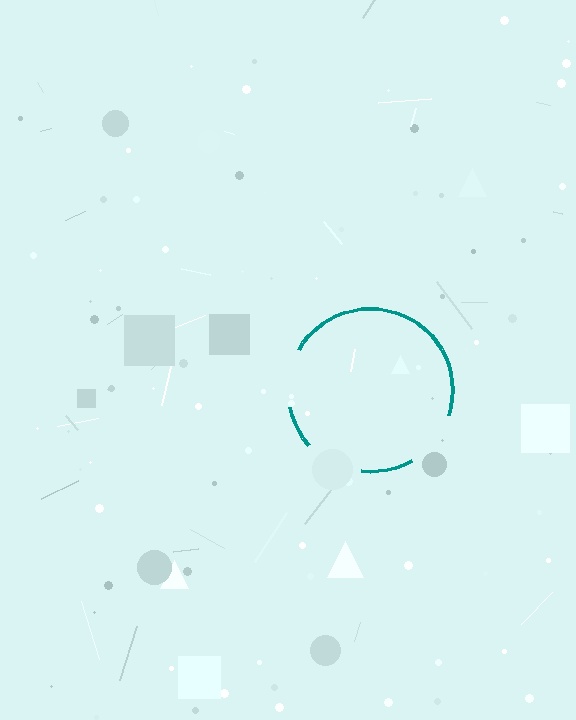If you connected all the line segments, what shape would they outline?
They would outline a circle.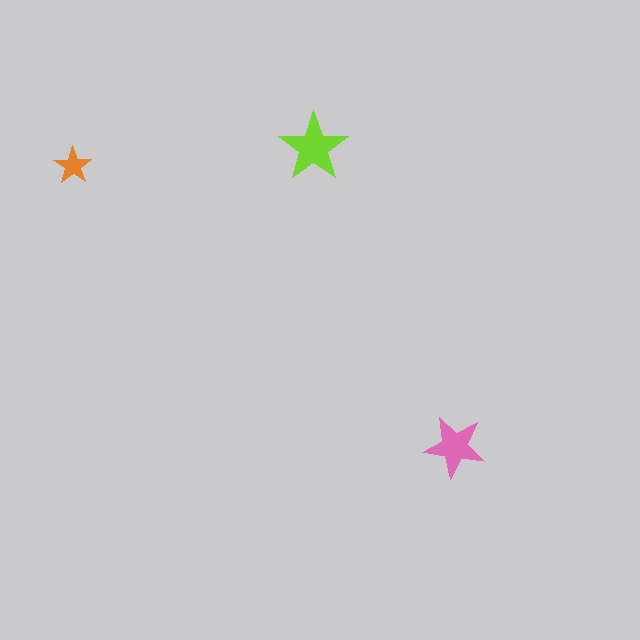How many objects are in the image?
There are 3 objects in the image.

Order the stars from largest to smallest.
the lime one, the pink one, the orange one.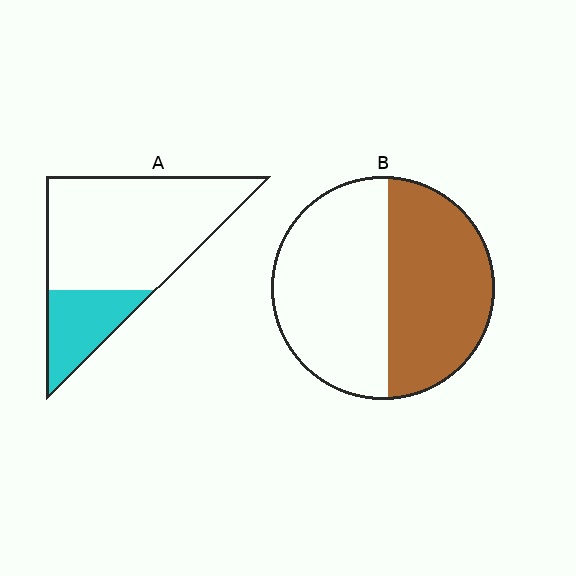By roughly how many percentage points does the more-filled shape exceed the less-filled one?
By roughly 25 percentage points (B over A).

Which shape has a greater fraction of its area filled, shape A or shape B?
Shape B.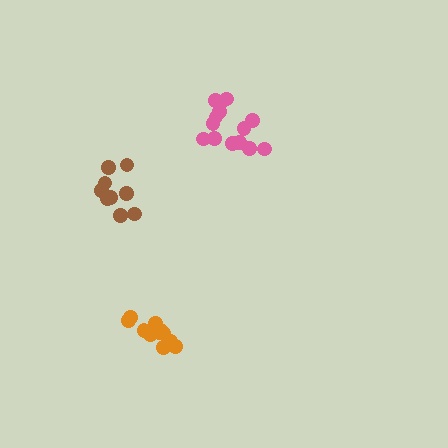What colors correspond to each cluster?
The clusters are colored: pink, brown, orange.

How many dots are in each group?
Group 1: 14 dots, Group 2: 9 dots, Group 3: 11 dots (34 total).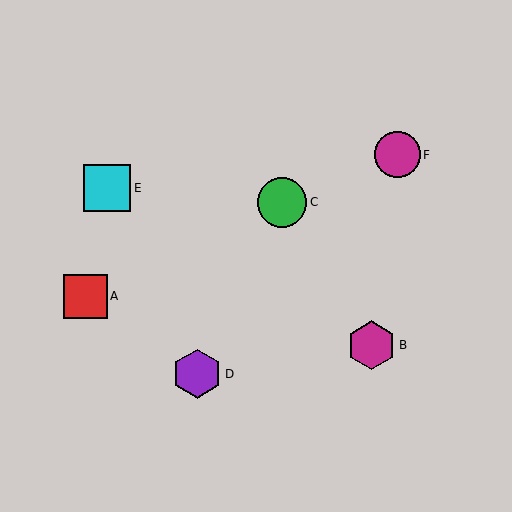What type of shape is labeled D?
Shape D is a purple hexagon.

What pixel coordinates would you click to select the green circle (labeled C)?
Click at (282, 202) to select the green circle C.